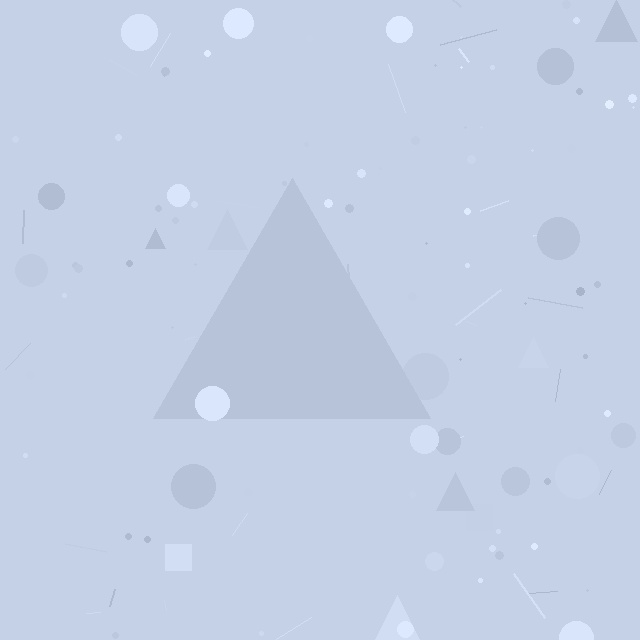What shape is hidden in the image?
A triangle is hidden in the image.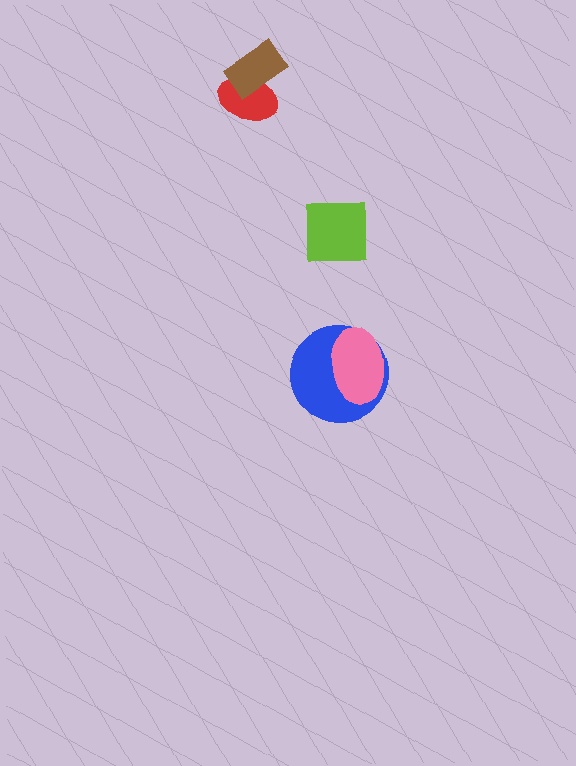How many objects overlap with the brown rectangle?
1 object overlaps with the brown rectangle.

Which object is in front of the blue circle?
The pink ellipse is in front of the blue circle.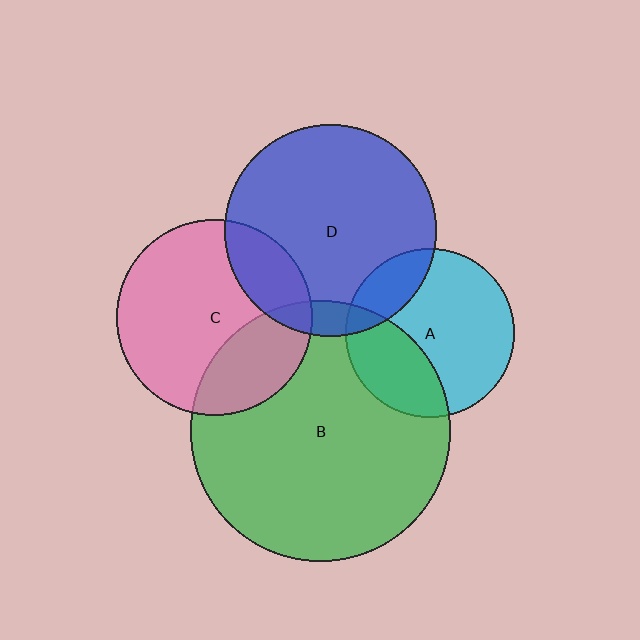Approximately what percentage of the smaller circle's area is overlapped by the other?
Approximately 20%.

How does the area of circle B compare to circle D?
Approximately 1.5 times.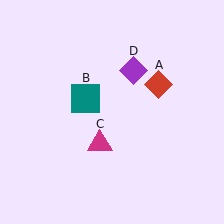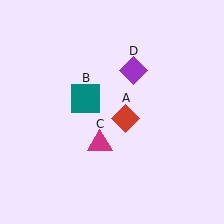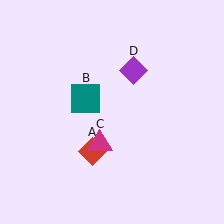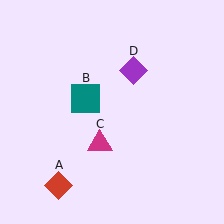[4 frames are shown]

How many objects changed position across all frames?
1 object changed position: red diamond (object A).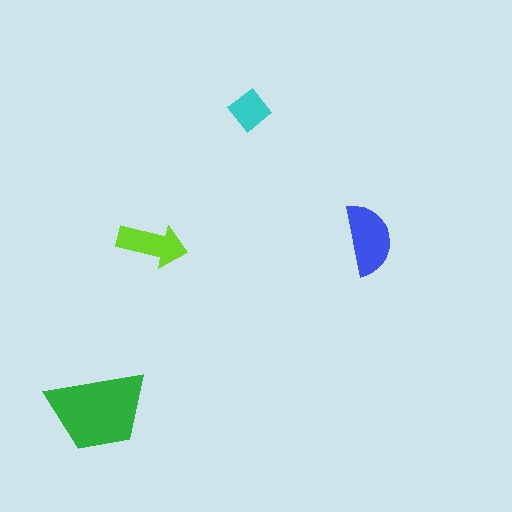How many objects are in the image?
There are 4 objects in the image.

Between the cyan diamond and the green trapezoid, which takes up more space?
The green trapezoid.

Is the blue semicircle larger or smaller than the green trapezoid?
Smaller.